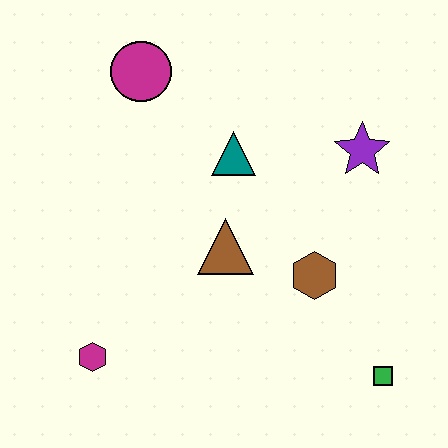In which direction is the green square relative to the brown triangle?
The green square is to the right of the brown triangle.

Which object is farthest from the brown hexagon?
The magenta circle is farthest from the brown hexagon.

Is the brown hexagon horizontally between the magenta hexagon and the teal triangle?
No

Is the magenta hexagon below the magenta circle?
Yes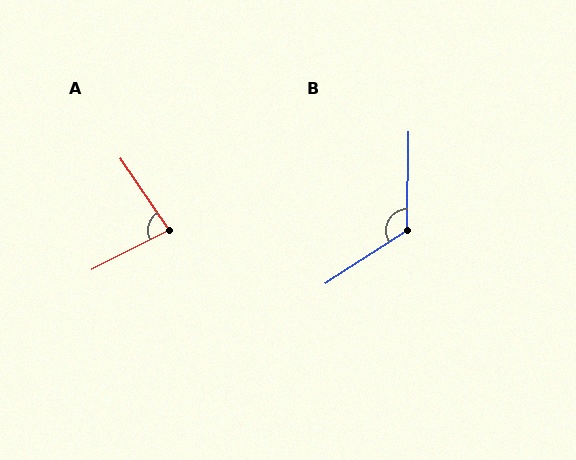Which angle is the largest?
B, at approximately 123 degrees.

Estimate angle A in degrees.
Approximately 83 degrees.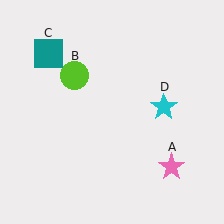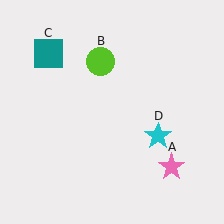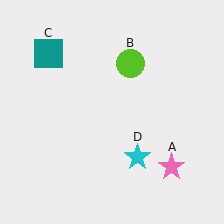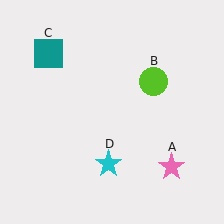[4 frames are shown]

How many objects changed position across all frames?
2 objects changed position: lime circle (object B), cyan star (object D).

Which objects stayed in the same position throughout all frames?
Pink star (object A) and teal square (object C) remained stationary.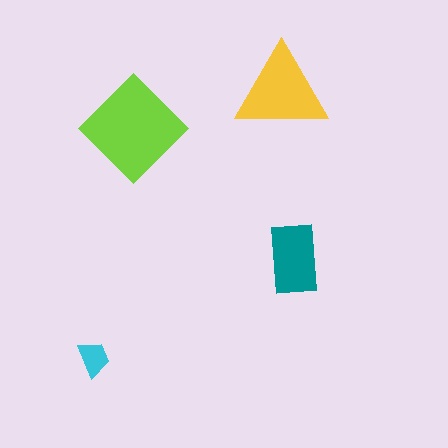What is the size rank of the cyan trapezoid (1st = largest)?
4th.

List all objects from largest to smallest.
The lime diamond, the yellow triangle, the teal rectangle, the cyan trapezoid.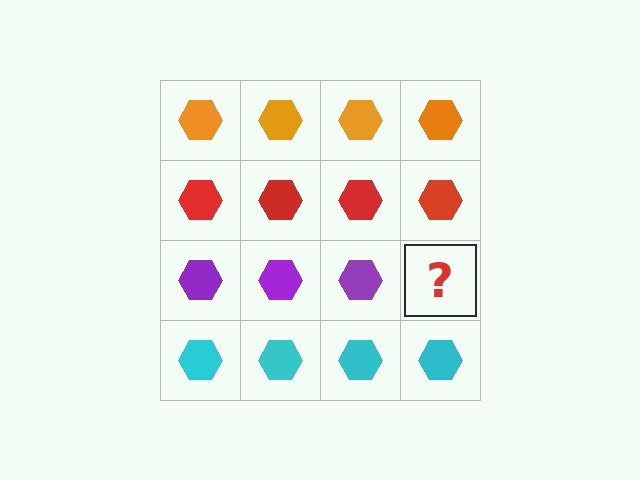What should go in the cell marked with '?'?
The missing cell should contain a purple hexagon.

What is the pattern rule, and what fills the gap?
The rule is that each row has a consistent color. The gap should be filled with a purple hexagon.